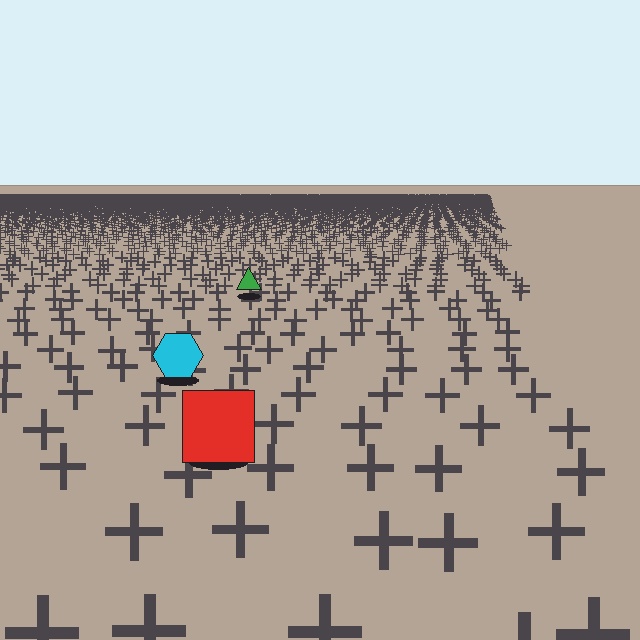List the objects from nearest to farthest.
From nearest to farthest: the red square, the cyan hexagon, the green triangle.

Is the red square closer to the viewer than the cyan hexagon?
Yes. The red square is closer — you can tell from the texture gradient: the ground texture is coarser near it.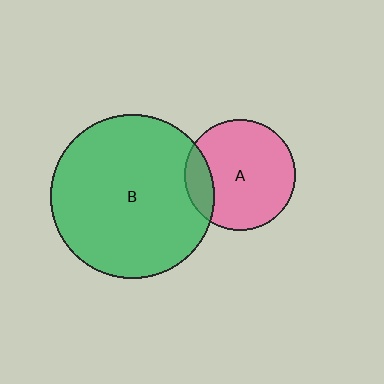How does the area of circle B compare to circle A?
Approximately 2.2 times.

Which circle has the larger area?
Circle B (green).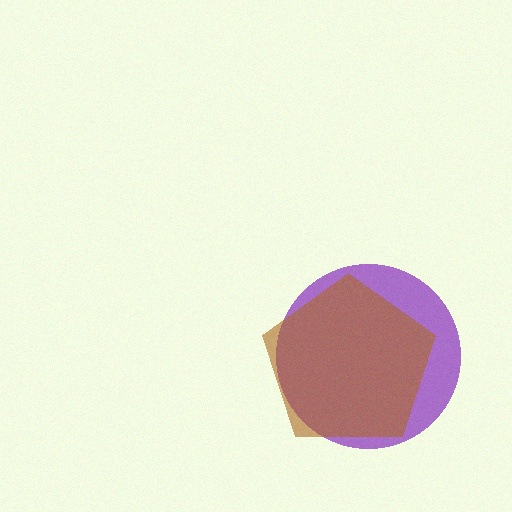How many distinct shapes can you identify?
There are 2 distinct shapes: a purple circle, a brown pentagon.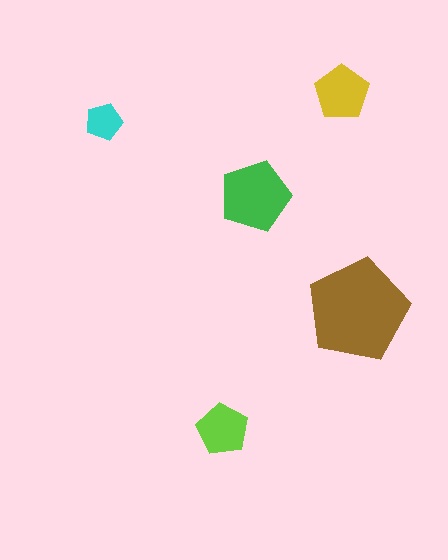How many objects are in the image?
There are 5 objects in the image.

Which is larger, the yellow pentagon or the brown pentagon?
The brown one.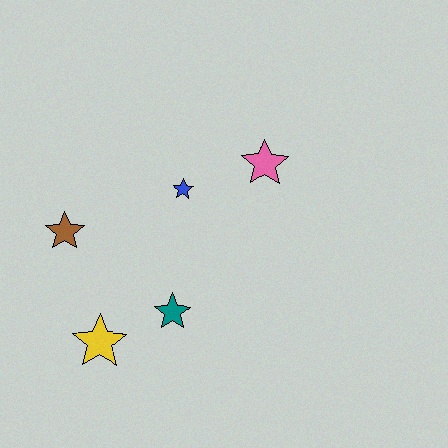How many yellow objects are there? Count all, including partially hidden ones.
There is 1 yellow object.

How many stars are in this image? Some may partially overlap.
There are 5 stars.